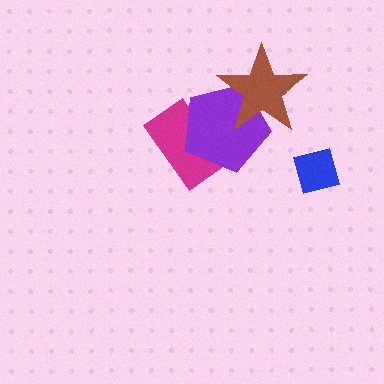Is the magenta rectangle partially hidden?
Yes, it is partially covered by another shape.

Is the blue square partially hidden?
No, no other shape covers it.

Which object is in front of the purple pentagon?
The brown star is in front of the purple pentagon.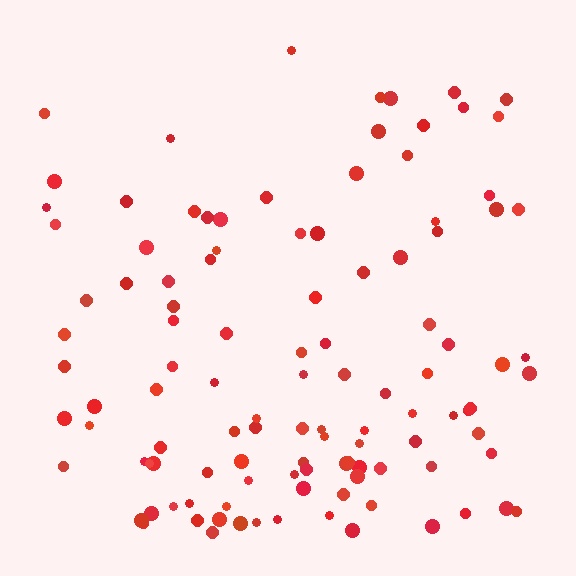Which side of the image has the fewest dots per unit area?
The top.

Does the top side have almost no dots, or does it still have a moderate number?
Still a moderate number, just noticeably fewer than the bottom.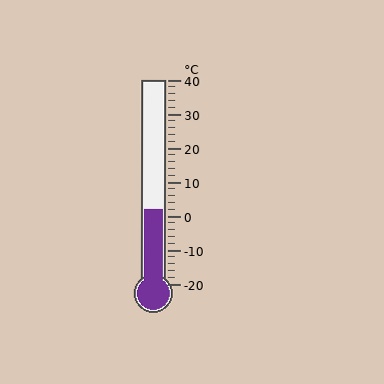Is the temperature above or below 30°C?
The temperature is below 30°C.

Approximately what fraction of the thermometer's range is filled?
The thermometer is filled to approximately 35% of its range.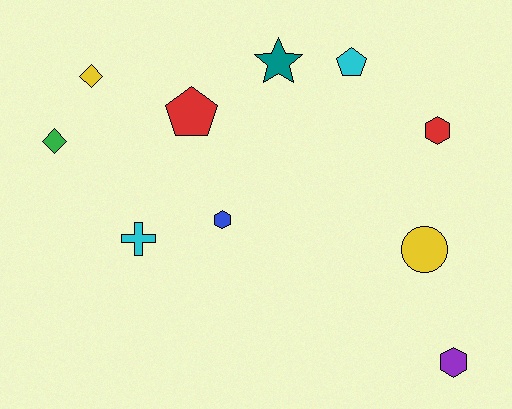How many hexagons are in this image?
There are 3 hexagons.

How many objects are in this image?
There are 10 objects.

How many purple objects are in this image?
There is 1 purple object.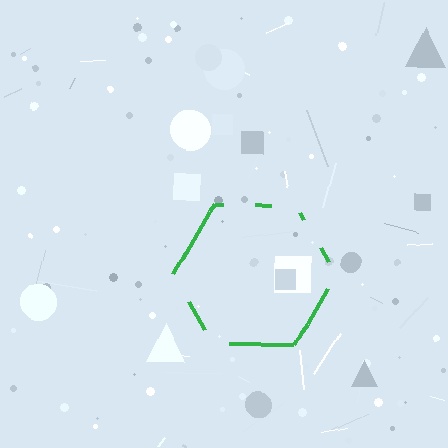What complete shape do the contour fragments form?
The contour fragments form a hexagon.